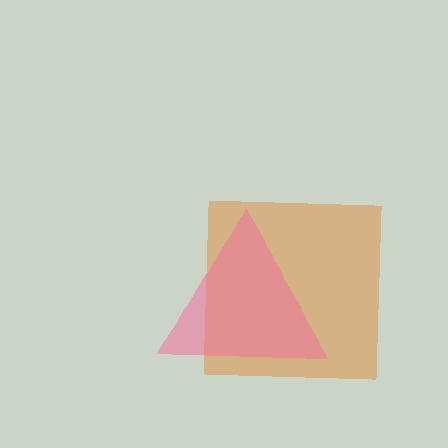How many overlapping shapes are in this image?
There are 2 overlapping shapes in the image.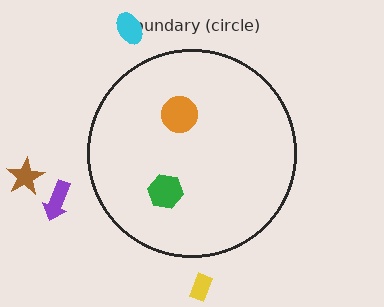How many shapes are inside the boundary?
2 inside, 4 outside.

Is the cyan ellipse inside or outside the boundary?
Outside.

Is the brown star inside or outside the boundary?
Outside.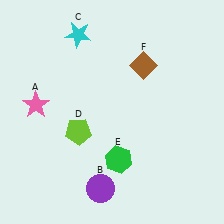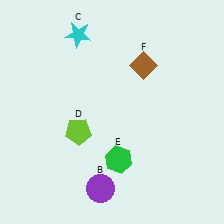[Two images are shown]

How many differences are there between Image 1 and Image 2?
There is 1 difference between the two images.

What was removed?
The pink star (A) was removed in Image 2.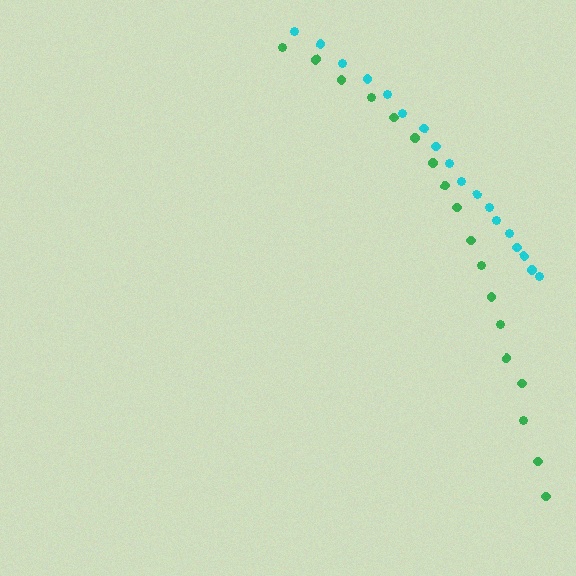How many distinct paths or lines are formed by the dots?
There are 2 distinct paths.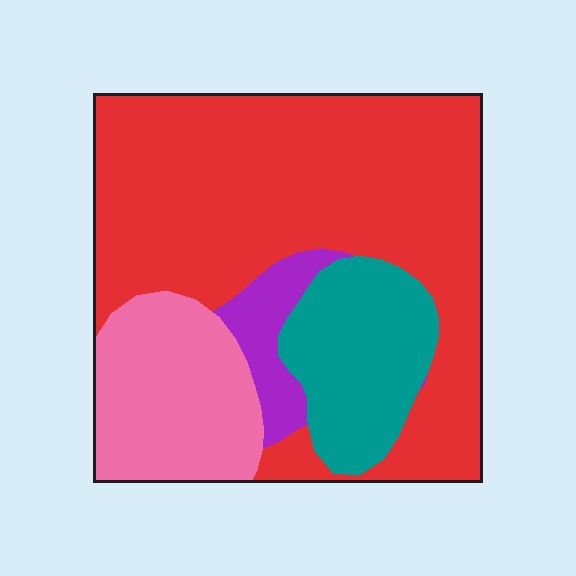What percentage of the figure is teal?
Teal takes up less than a sixth of the figure.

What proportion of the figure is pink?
Pink covers about 20% of the figure.